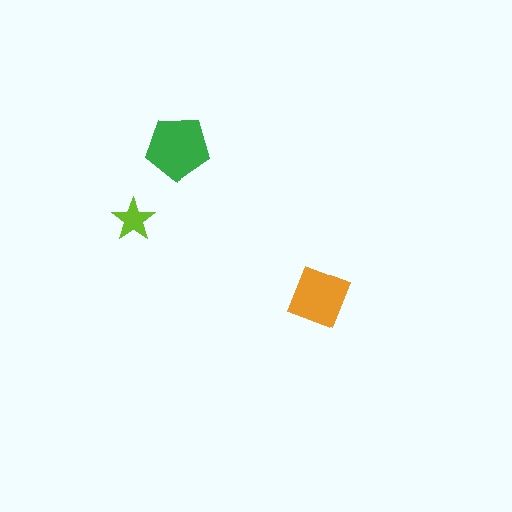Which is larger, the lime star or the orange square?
The orange square.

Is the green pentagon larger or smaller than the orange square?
Larger.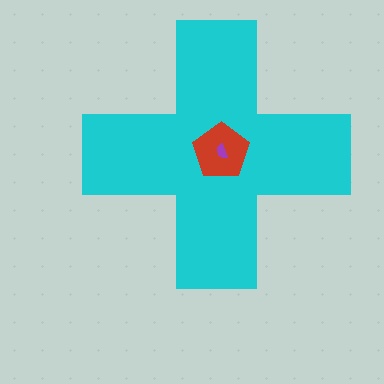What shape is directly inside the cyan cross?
The red pentagon.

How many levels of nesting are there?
3.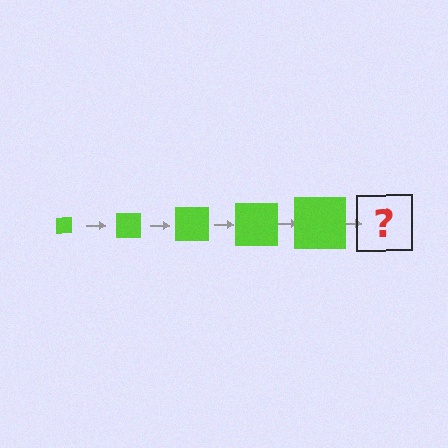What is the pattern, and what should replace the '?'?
The pattern is that the square gets progressively larger each step. The '?' should be a lime square, larger than the previous one.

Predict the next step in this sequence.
The next step is a lime square, larger than the previous one.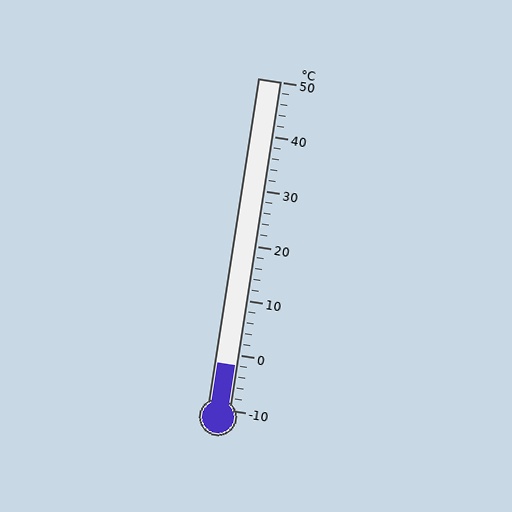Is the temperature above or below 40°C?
The temperature is below 40°C.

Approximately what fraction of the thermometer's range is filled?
The thermometer is filled to approximately 15% of its range.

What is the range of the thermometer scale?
The thermometer scale ranges from -10°C to 50°C.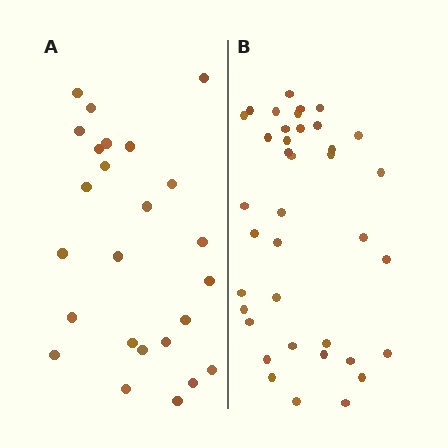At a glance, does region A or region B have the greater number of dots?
Region B (the right region) has more dots.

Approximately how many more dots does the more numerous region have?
Region B has approximately 15 more dots than region A.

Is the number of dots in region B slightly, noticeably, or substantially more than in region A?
Region B has substantially more. The ratio is roughly 1.5 to 1.